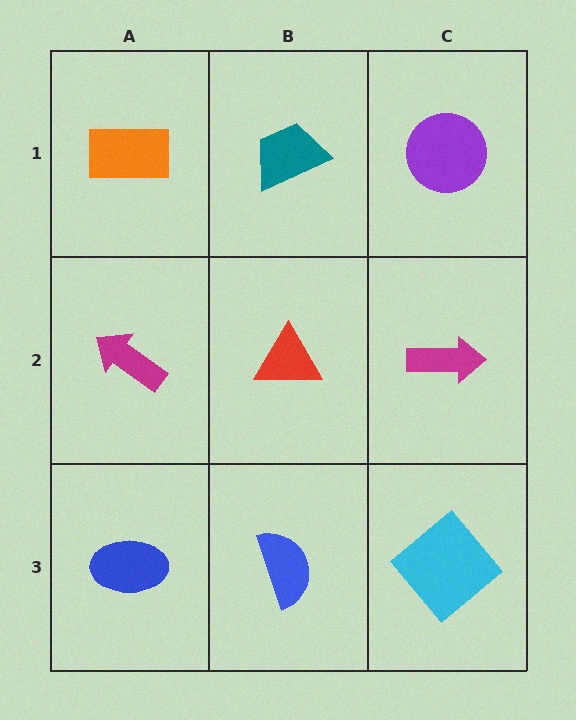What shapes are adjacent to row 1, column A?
A magenta arrow (row 2, column A), a teal trapezoid (row 1, column B).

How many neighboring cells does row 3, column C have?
2.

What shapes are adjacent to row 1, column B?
A red triangle (row 2, column B), an orange rectangle (row 1, column A), a purple circle (row 1, column C).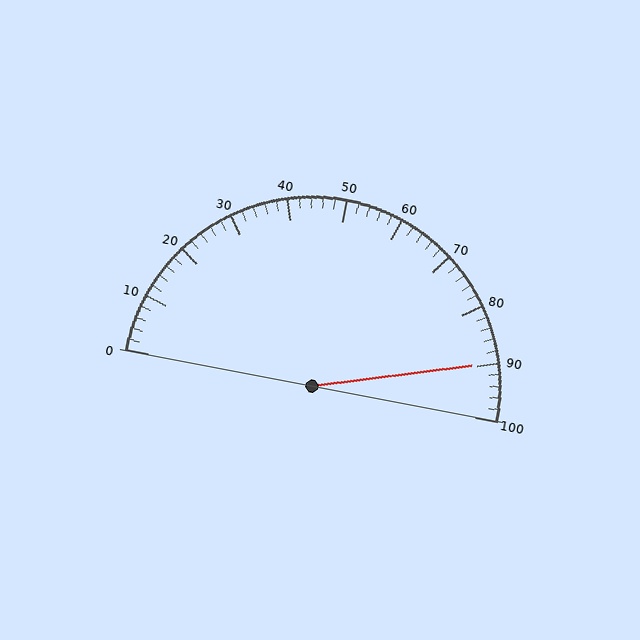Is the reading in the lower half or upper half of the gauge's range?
The reading is in the upper half of the range (0 to 100).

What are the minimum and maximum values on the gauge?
The gauge ranges from 0 to 100.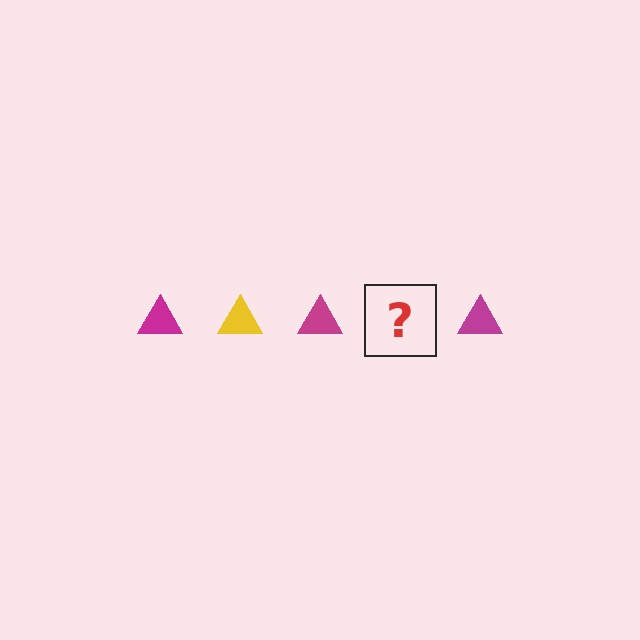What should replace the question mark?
The question mark should be replaced with a yellow triangle.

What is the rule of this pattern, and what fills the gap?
The rule is that the pattern cycles through magenta, yellow triangles. The gap should be filled with a yellow triangle.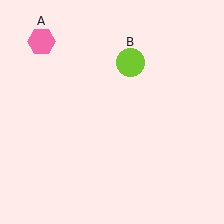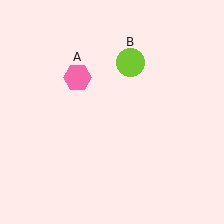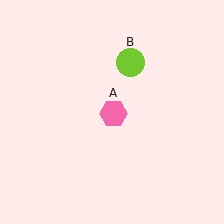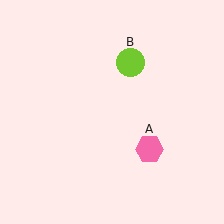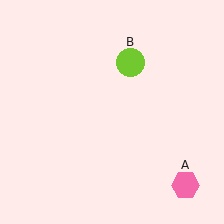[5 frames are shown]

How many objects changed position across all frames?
1 object changed position: pink hexagon (object A).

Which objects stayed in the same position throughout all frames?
Lime circle (object B) remained stationary.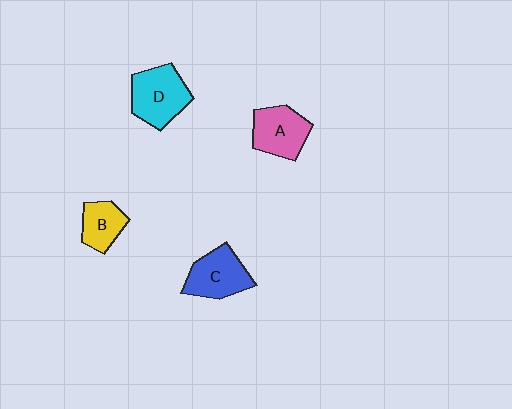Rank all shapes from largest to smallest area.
From largest to smallest: D (cyan), C (blue), A (pink), B (yellow).